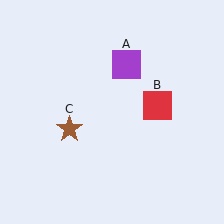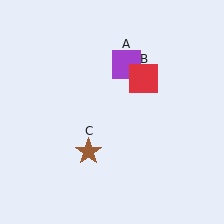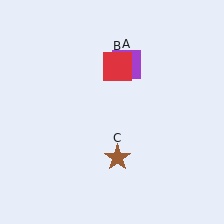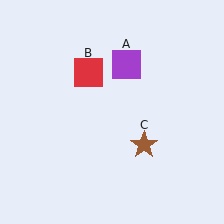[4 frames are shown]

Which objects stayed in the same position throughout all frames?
Purple square (object A) remained stationary.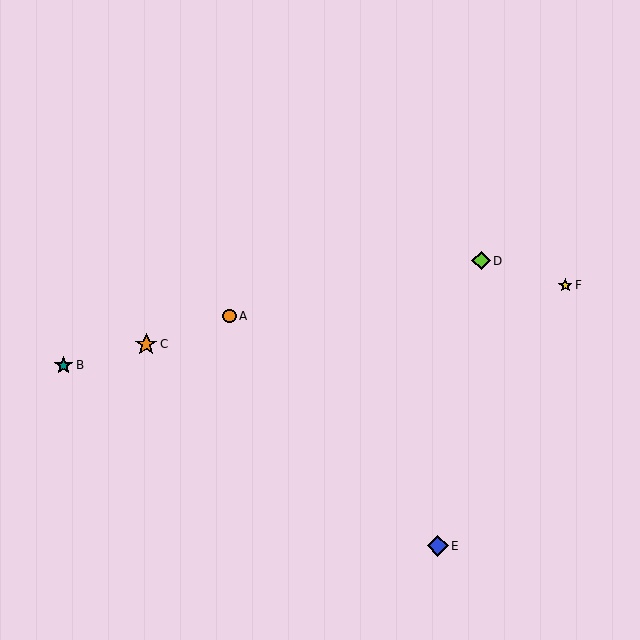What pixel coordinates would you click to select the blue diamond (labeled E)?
Click at (438, 546) to select the blue diamond E.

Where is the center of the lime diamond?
The center of the lime diamond is at (481, 261).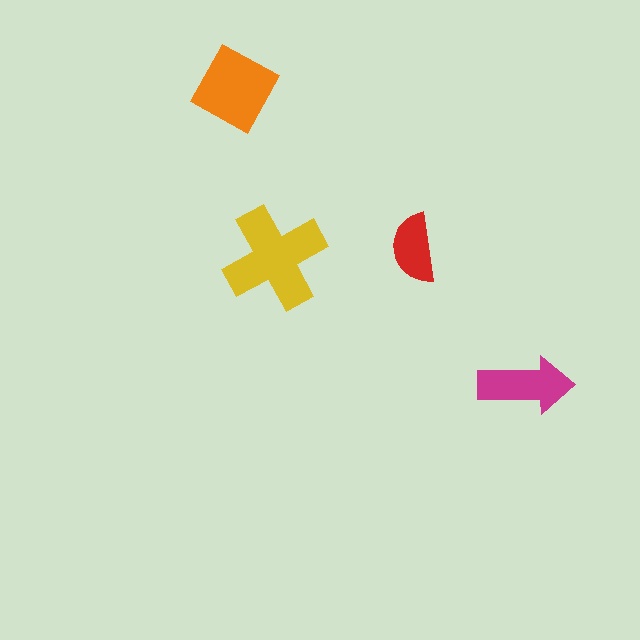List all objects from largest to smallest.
The yellow cross, the orange diamond, the magenta arrow, the red semicircle.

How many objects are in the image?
There are 4 objects in the image.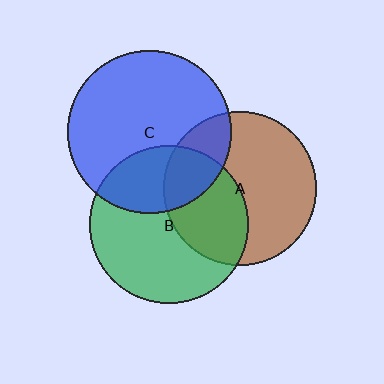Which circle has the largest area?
Circle C (blue).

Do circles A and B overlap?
Yes.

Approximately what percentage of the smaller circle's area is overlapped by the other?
Approximately 40%.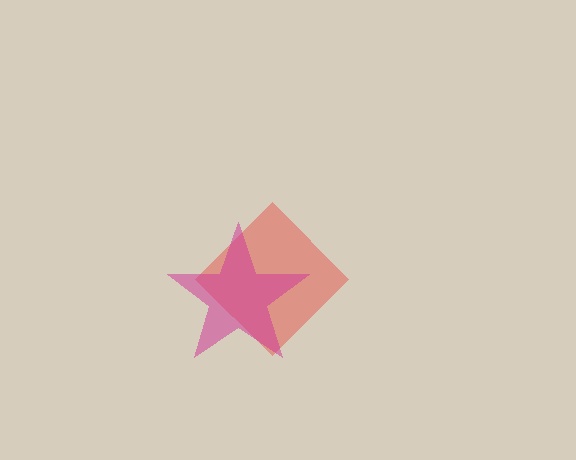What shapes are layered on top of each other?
The layered shapes are: a red diamond, a magenta star.